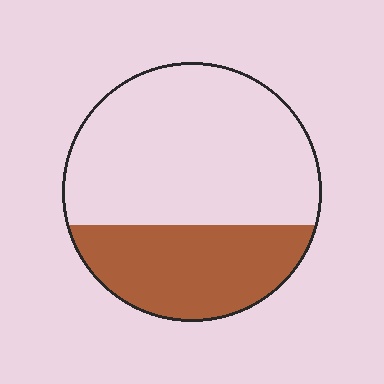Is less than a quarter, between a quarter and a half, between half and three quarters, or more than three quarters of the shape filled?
Between a quarter and a half.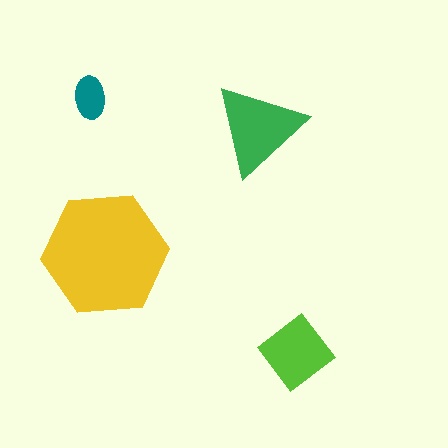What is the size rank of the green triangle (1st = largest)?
2nd.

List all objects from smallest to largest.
The teal ellipse, the lime diamond, the green triangle, the yellow hexagon.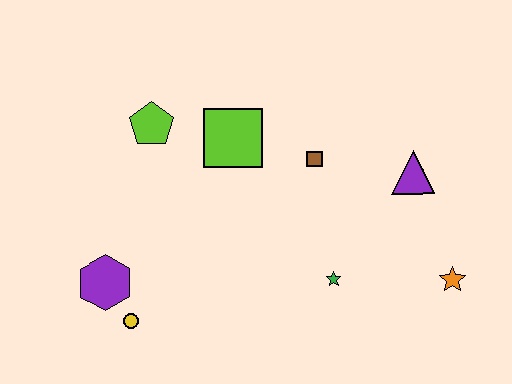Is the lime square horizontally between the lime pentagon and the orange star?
Yes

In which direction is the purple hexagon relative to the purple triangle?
The purple hexagon is to the left of the purple triangle.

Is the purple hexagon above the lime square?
No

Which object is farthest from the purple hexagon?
The orange star is farthest from the purple hexagon.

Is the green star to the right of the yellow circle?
Yes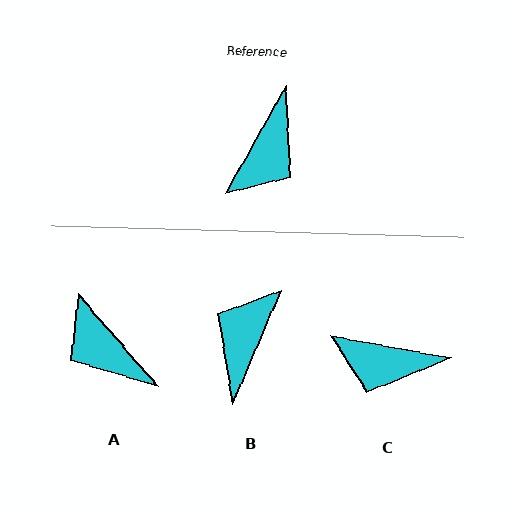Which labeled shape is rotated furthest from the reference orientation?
B, about 173 degrees away.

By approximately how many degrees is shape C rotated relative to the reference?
Approximately 71 degrees clockwise.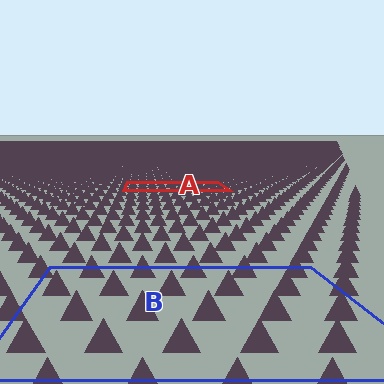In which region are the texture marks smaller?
The texture marks are smaller in region A, because it is farther away.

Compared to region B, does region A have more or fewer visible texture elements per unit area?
Region A has more texture elements per unit area — they are packed more densely because it is farther away.